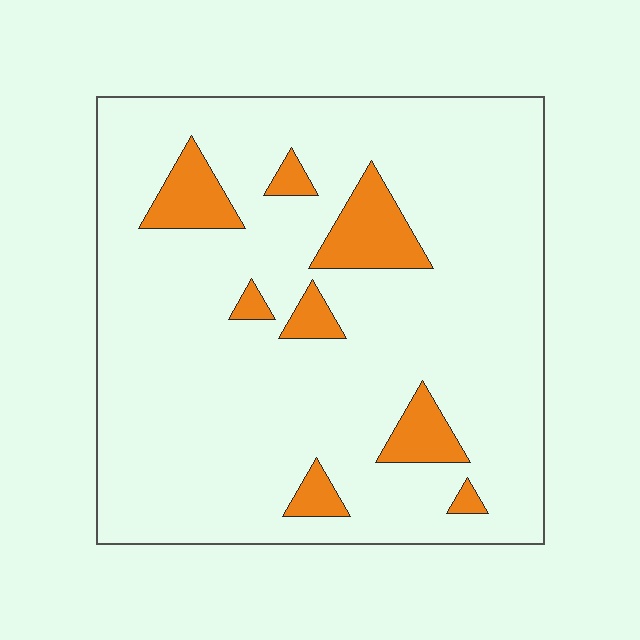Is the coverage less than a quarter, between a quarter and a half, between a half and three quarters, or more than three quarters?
Less than a quarter.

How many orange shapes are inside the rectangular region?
8.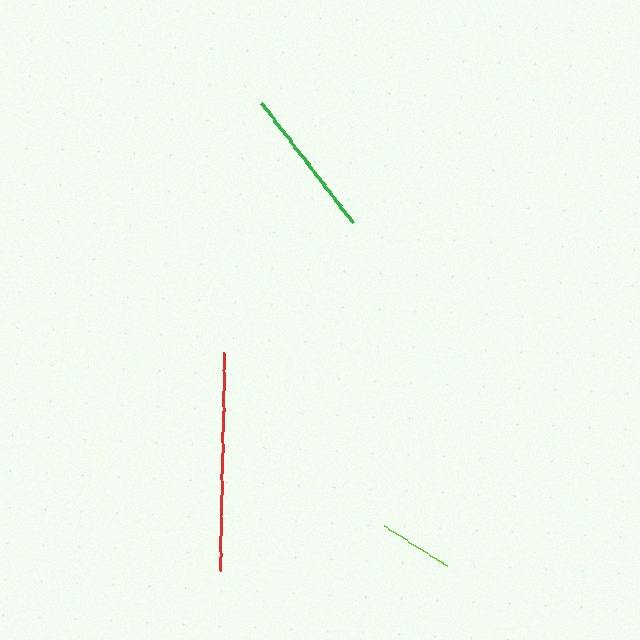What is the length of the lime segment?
The lime segment is approximately 75 pixels long.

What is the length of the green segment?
The green segment is approximately 151 pixels long.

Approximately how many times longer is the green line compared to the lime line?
The green line is approximately 2.0 times the length of the lime line.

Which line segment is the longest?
The red line is the longest at approximately 219 pixels.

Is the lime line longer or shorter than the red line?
The red line is longer than the lime line.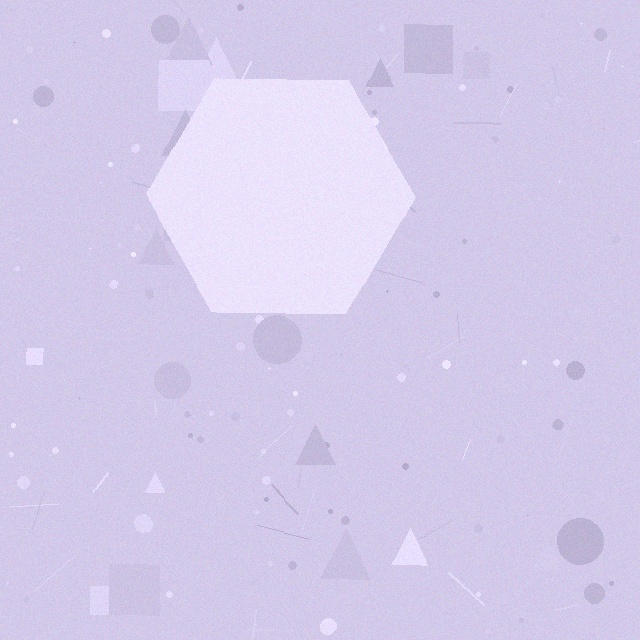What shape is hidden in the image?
A hexagon is hidden in the image.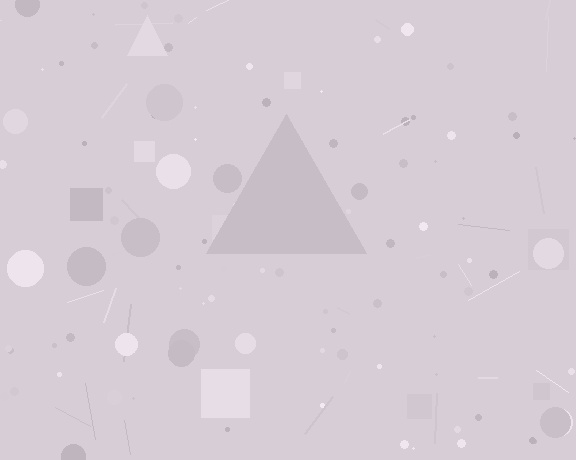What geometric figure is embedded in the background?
A triangle is embedded in the background.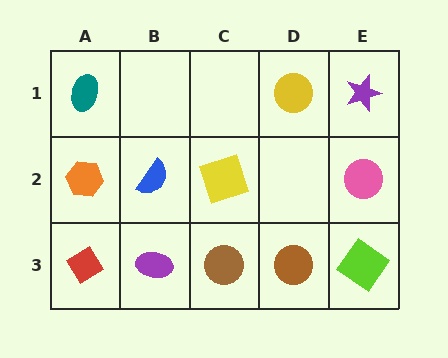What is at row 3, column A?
A red diamond.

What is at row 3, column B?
A purple ellipse.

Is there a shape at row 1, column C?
No, that cell is empty.